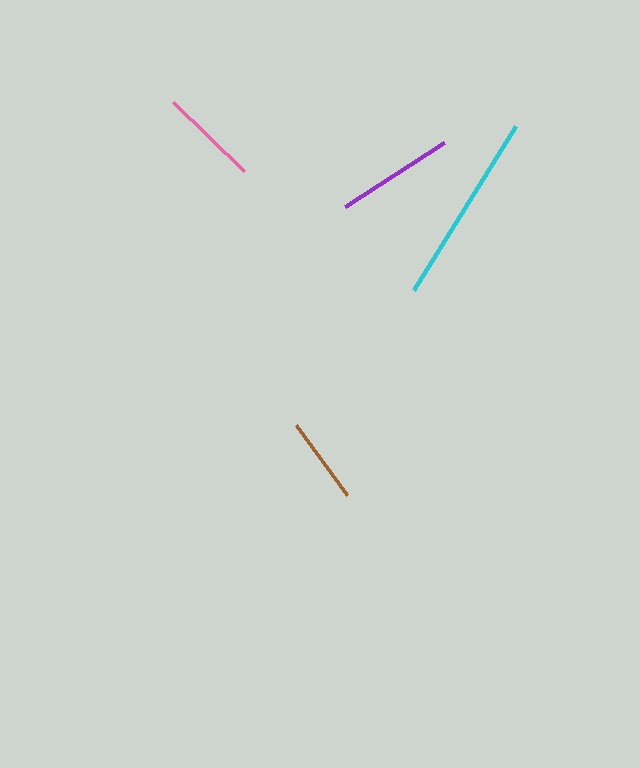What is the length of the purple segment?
The purple segment is approximately 118 pixels long.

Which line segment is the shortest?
The brown line is the shortest at approximately 87 pixels.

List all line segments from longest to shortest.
From longest to shortest: cyan, purple, pink, brown.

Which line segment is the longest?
The cyan line is the longest at approximately 193 pixels.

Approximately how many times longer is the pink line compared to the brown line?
The pink line is approximately 1.1 times the length of the brown line.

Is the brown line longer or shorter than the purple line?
The purple line is longer than the brown line.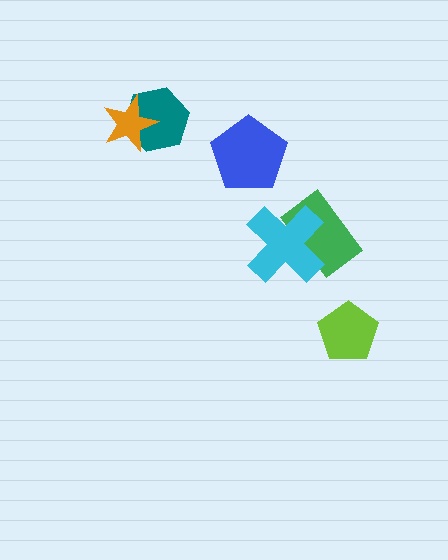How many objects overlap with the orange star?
1 object overlaps with the orange star.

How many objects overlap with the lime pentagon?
0 objects overlap with the lime pentagon.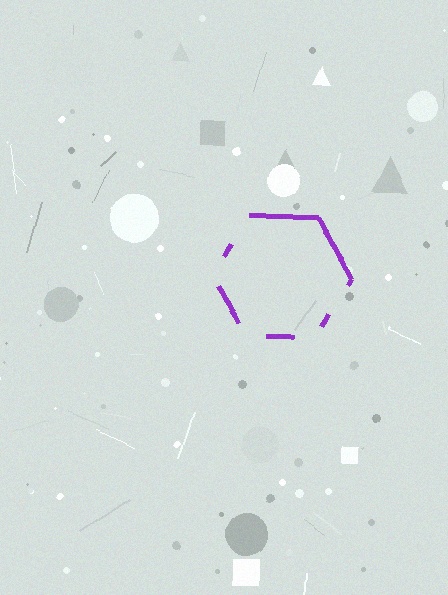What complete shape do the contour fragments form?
The contour fragments form a hexagon.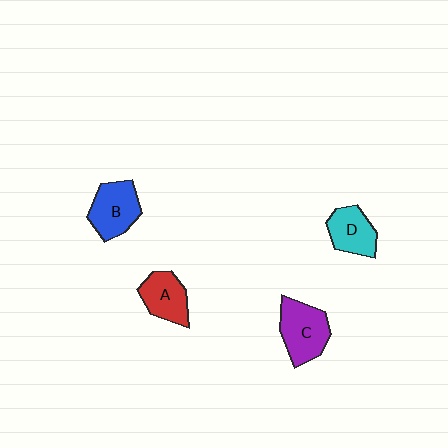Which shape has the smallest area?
Shape D (cyan).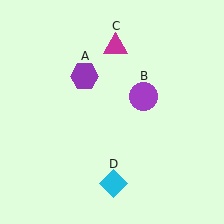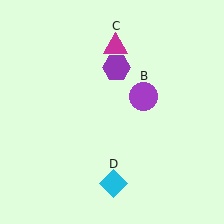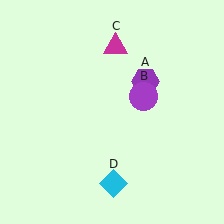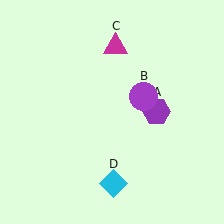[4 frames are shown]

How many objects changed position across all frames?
1 object changed position: purple hexagon (object A).